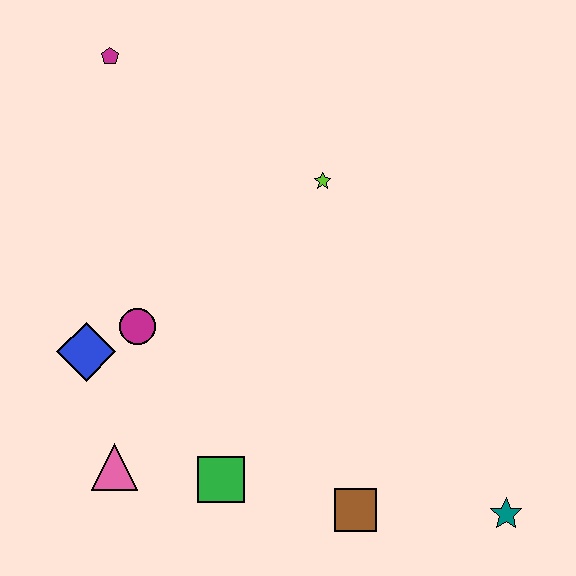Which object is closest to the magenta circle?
The blue diamond is closest to the magenta circle.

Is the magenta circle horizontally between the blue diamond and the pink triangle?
No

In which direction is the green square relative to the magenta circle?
The green square is below the magenta circle.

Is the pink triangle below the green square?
No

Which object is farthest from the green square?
The magenta pentagon is farthest from the green square.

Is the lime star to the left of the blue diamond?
No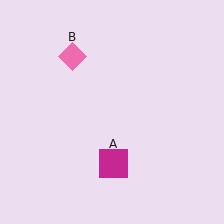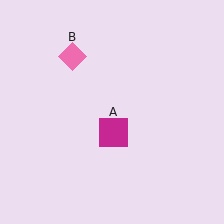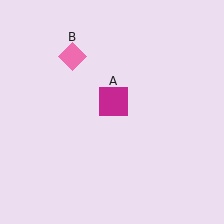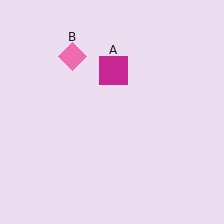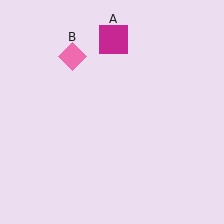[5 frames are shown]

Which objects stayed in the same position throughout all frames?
Pink diamond (object B) remained stationary.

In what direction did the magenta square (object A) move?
The magenta square (object A) moved up.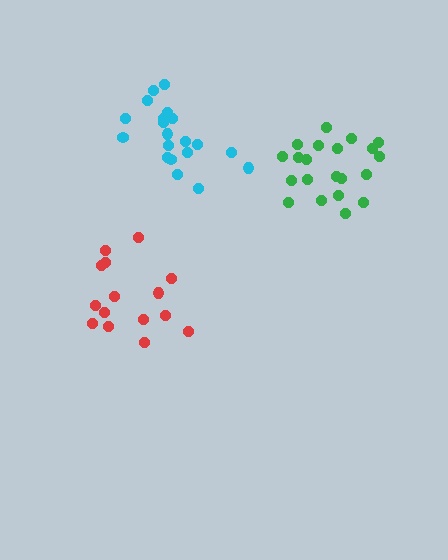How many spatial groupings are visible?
There are 3 spatial groupings.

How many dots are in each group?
Group 1: 15 dots, Group 2: 20 dots, Group 3: 21 dots (56 total).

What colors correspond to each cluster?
The clusters are colored: red, cyan, green.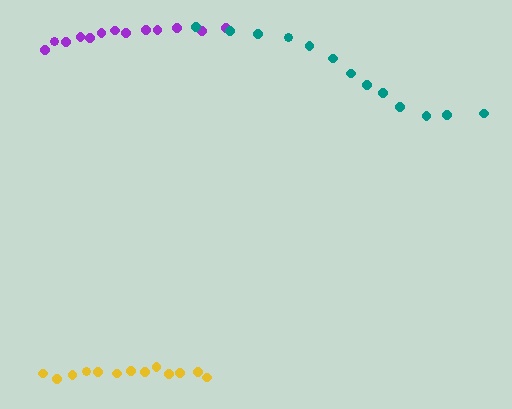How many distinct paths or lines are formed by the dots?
There are 3 distinct paths.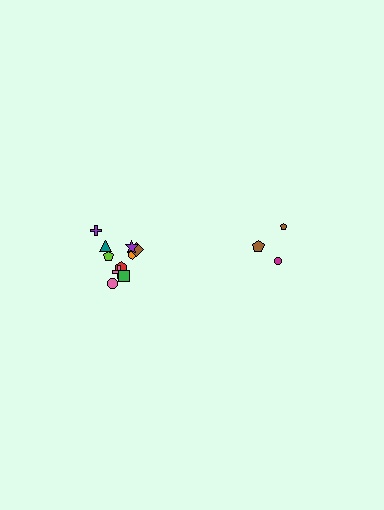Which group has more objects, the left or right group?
The left group.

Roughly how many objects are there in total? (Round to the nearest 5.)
Roughly 15 objects in total.